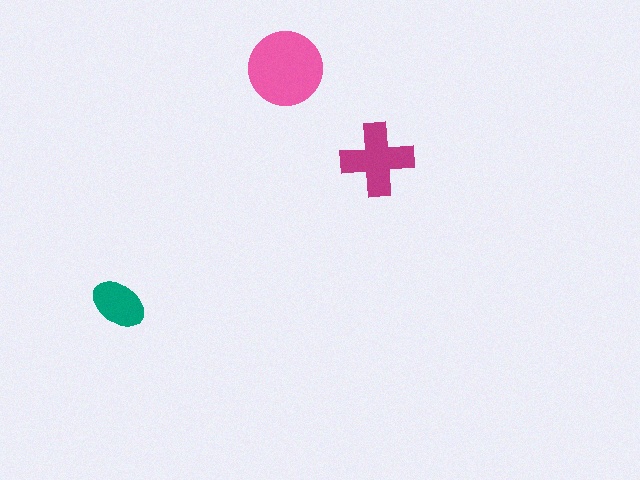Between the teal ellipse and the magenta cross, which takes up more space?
The magenta cross.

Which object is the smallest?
The teal ellipse.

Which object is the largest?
The pink circle.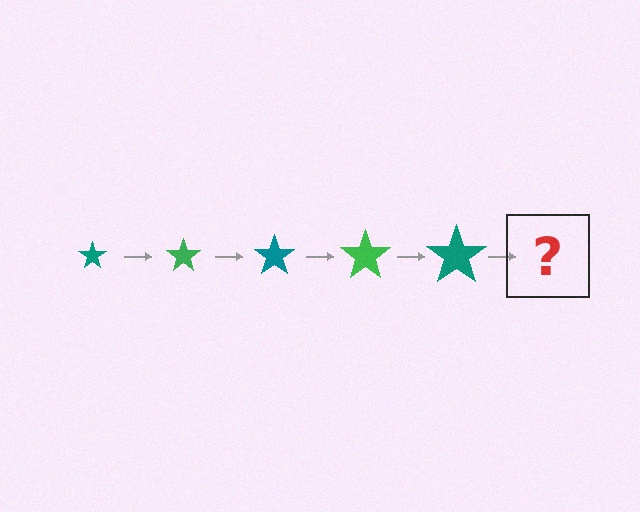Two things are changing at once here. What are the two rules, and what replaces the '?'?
The two rules are that the star grows larger each step and the color cycles through teal and green. The '?' should be a green star, larger than the previous one.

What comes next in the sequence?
The next element should be a green star, larger than the previous one.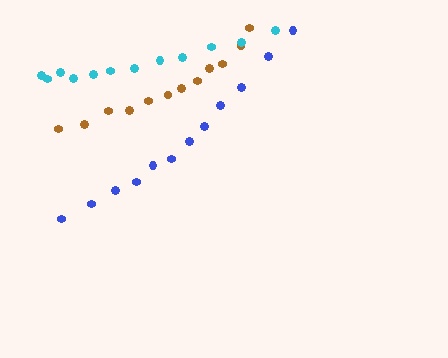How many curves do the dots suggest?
There are 3 distinct paths.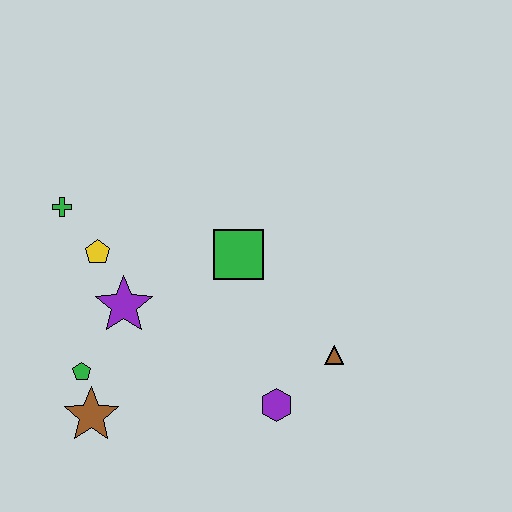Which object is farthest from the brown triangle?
The green cross is farthest from the brown triangle.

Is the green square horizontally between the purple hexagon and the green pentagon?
Yes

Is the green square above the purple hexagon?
Yes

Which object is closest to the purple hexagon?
The brown triangle is closest to the purple hexagon.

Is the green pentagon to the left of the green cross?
No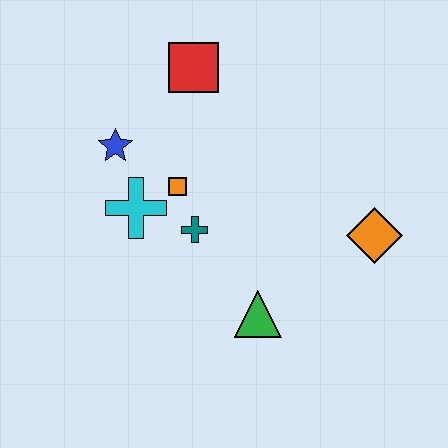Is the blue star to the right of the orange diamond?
No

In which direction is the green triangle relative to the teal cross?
The green triangle is below the teal cross.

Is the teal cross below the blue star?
Yes